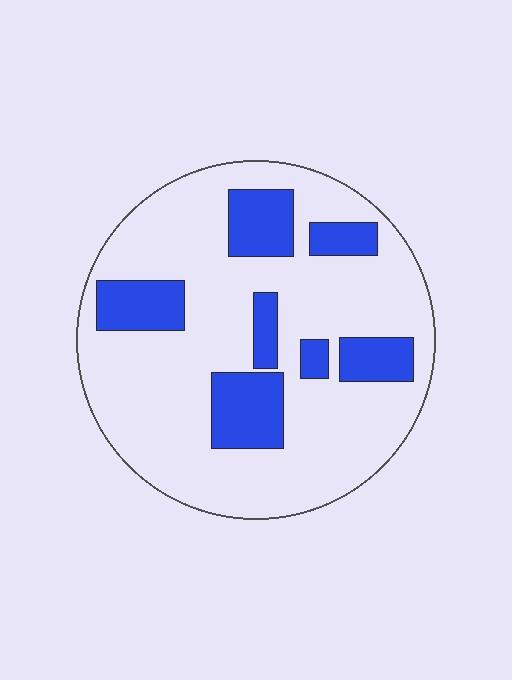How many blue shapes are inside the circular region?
7.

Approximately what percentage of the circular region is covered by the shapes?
Approximately 25%.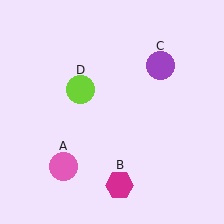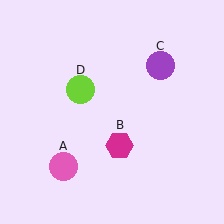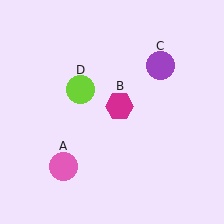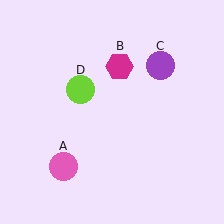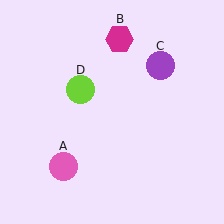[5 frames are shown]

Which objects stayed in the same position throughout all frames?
Pink circle (object A) and purple circle (object C) and lime circle (object D) remained stationary.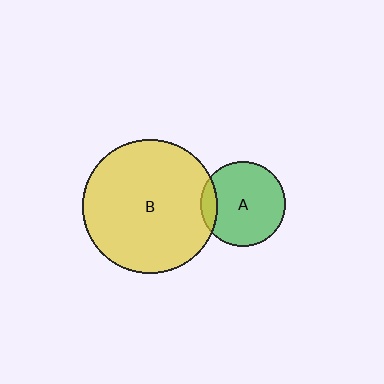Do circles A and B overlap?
Yes.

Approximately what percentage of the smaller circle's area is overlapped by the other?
Approximately 10%.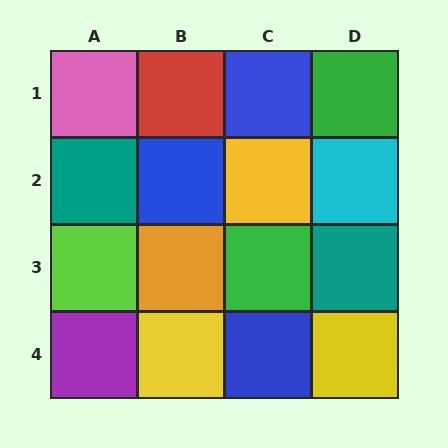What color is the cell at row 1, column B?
Red.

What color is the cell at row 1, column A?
Pink.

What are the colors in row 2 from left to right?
Teal, blue, yellow, cyan.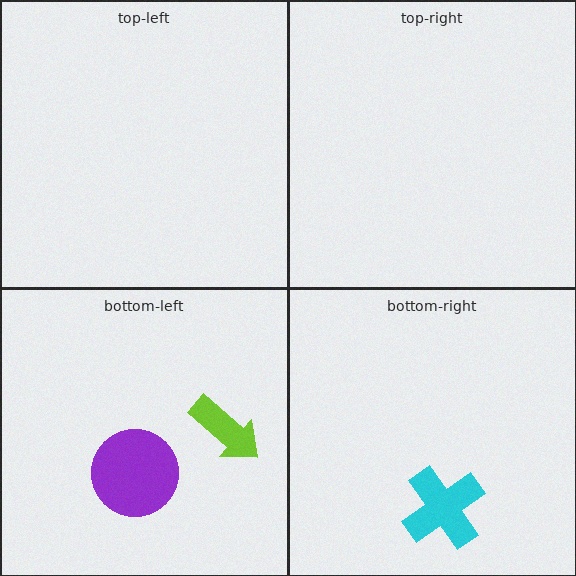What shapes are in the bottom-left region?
The lime arrow, the purple circle.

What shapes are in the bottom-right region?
The cyan cross.